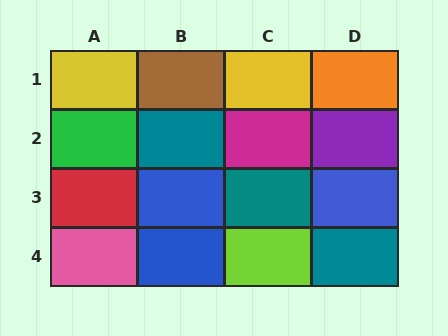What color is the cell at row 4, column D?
Teal.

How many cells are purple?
1 cell is purple.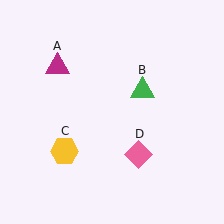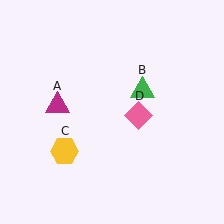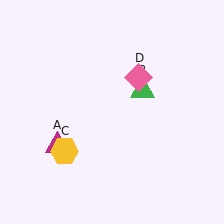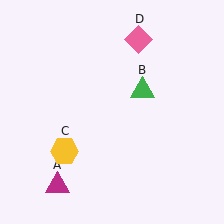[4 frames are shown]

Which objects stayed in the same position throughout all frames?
Green triangle (object B) and yellow hexagon (object C) remained stationary.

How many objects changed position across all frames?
2 objects changed position: magenta triangle (object A), pink diamond (object D).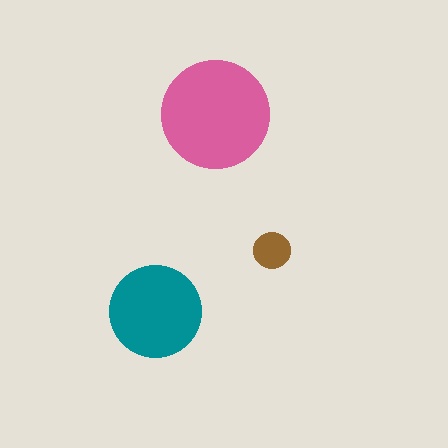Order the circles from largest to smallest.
the pink one, the teal one, the brown one.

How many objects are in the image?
There are 3 objects in the image.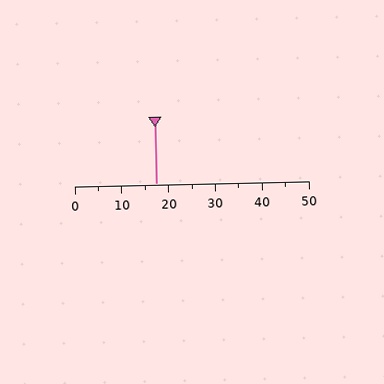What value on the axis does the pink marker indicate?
The marker indicates approximately 17.5.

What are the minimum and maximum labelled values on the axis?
The axis runs from 0 to 50.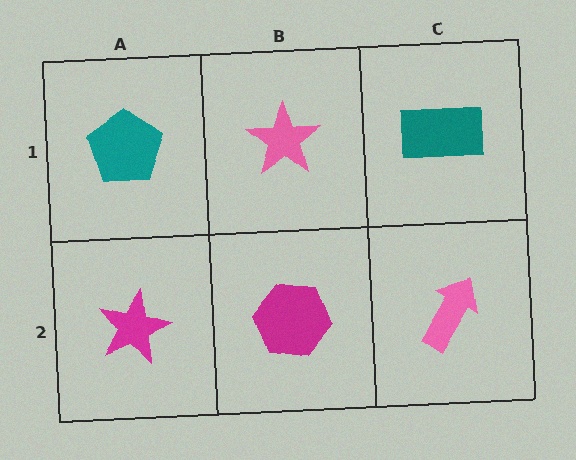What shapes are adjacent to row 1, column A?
A magenta star (row 2, column A), a pink star (row 1, column B).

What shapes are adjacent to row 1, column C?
A pink arrow (row 2, column C), a pink star (row 1, column B).